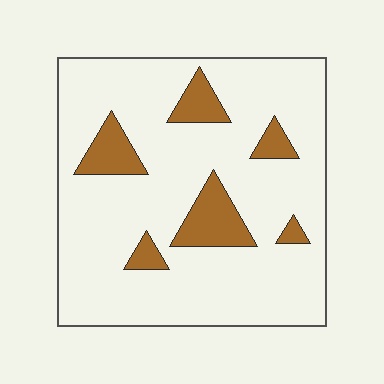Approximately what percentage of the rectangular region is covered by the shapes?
Approximately 15%.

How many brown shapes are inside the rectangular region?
6.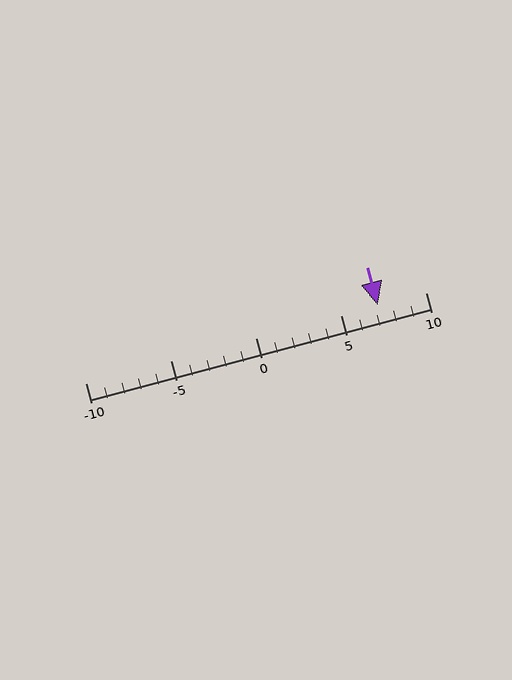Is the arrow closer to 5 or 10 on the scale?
The arrow is closer to 5.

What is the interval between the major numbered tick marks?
The major tick marks are spaced 5 units apart.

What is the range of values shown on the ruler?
The ruler shows values from -10 to 10.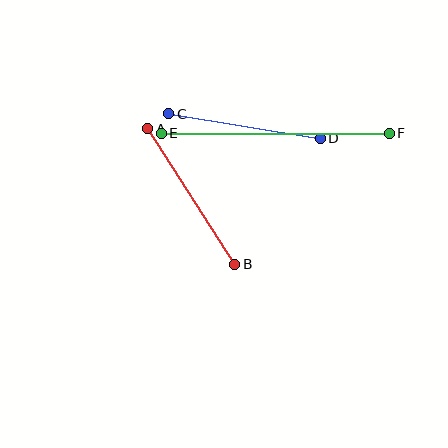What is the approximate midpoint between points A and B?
The midpoint is at approximately (191, 196) pixels.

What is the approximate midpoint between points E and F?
The midpoint is at approximately (275, 133) pixels.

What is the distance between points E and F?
The distance is approximately 228 pixels.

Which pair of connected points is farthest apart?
Points E and F are farthest apart.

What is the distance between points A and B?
The distance is approximately 161 pixels.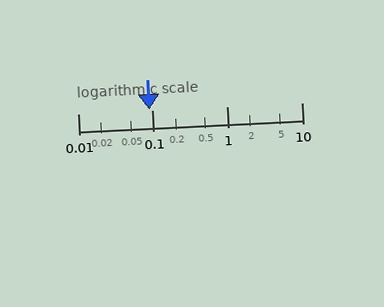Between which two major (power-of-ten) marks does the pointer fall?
The pointer is between 0.01 and 0.1.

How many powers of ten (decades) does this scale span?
The scale spans 3 decades, from 0.01 to 10.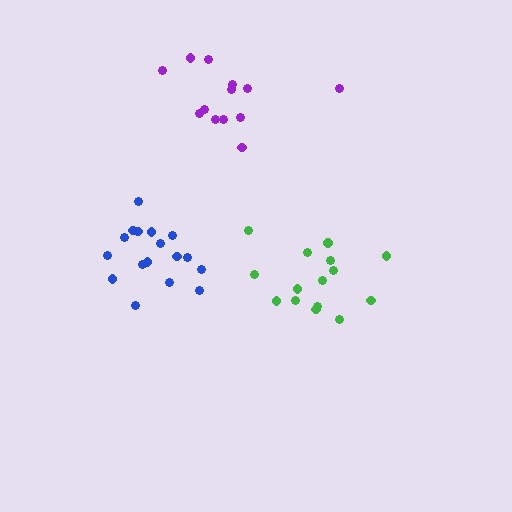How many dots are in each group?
Group 1: 15 dots, Group 2: 17 dots, Group 3: 13 dots (45 total).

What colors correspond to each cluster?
The clusters are colored: green, blue, purple.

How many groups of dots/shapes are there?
There are 3 groups.